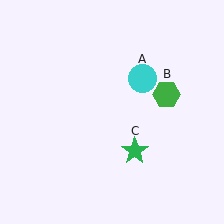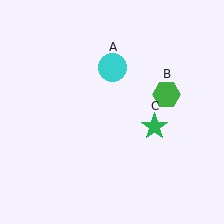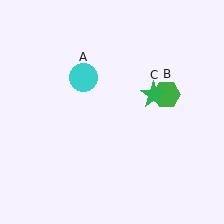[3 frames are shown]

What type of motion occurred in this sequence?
The cyan circle (object A), green star (object C) rotated counterclockwise around the center of the scene.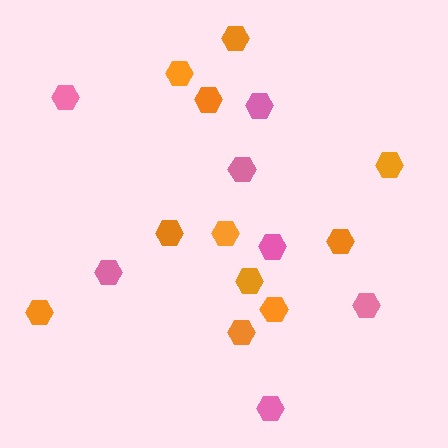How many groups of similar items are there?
There are 2 groups: one group of orange hexagons (11) and one group of pink hexagons (7).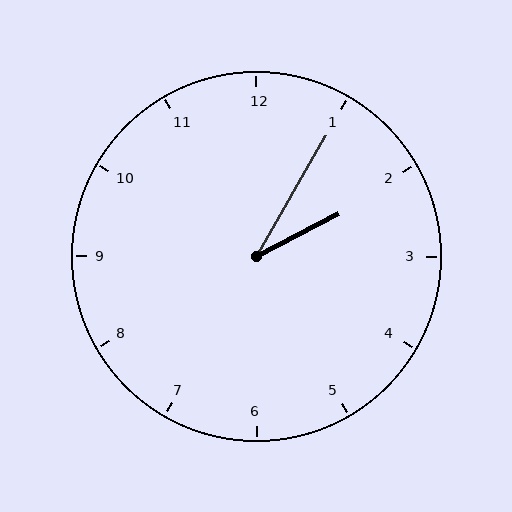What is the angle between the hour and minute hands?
Approximately 32 degrees.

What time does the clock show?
2:05.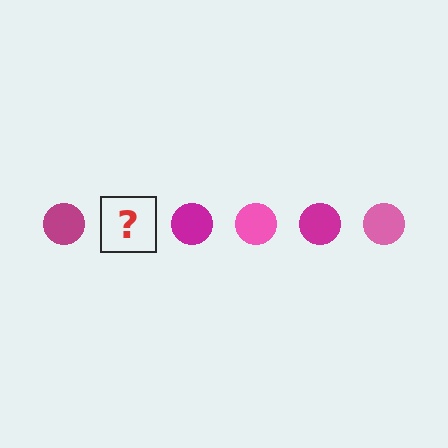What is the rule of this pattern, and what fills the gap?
The rule is that the pattern cycles through magenta, pink circles. The gap should be filled with a pink circle.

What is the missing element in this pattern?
The missing element is a pink circle.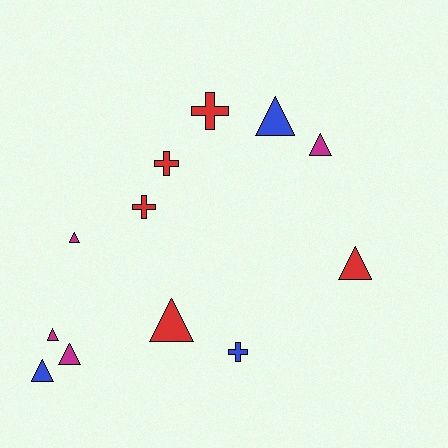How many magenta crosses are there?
There are no magenta crosses.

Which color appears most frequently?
Red, with 5 objects.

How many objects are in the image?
There are 12 objects.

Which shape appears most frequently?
Triangle, with 8 objects.